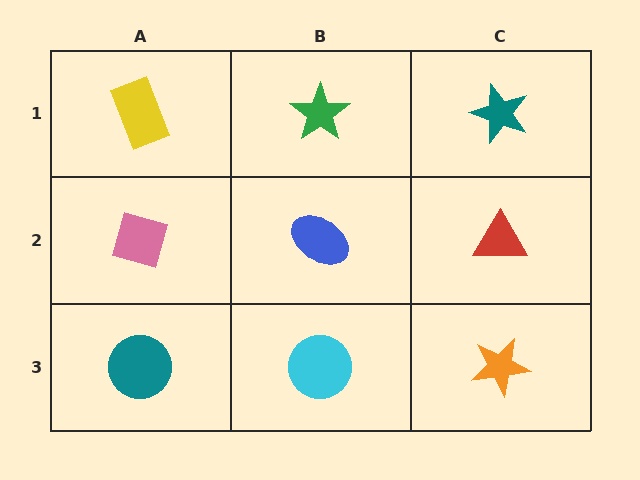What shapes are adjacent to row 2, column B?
A green star (row 1, column B), a cyan circle (row 3, column B), a pink diamond (row 2, column A), a red triangle (row 2, column C).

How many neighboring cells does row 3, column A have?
2.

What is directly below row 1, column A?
A pink diamond.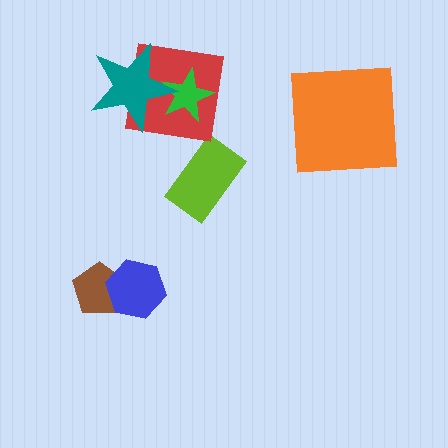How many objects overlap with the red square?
2 objects overlap with the red square.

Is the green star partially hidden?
Yes, it is partially covered by another shape.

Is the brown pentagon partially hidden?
Yes, it is partially covered by another shape.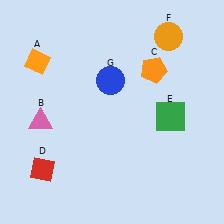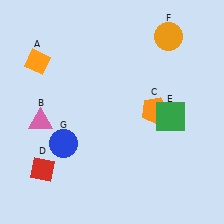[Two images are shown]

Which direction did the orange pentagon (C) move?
The orange pentagon (C) moved down.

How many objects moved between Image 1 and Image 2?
2 objects moved between the two images.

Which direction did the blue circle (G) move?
The blue circle (G) moved down.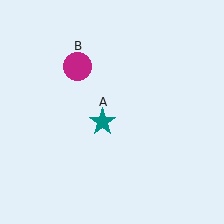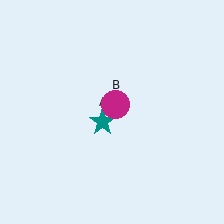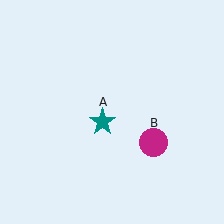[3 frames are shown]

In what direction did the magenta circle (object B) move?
The magenta circle (object B) moved down and to the right.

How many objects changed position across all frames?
1 object changed position: magenta circle (object B).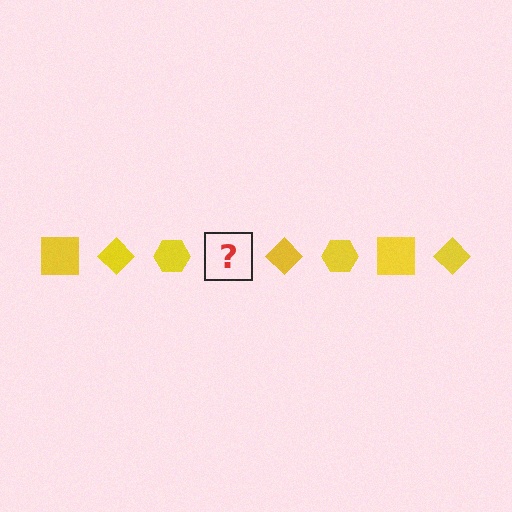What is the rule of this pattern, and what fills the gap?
The rule is that the pattern cycles through square, diamond, hexagon shapes in yellow. The gap should be filled with a yellow square.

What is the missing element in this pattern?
The missing element is a yellow square.